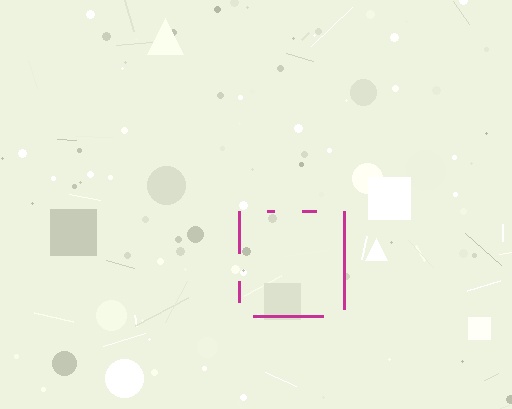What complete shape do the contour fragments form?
The contour fragments form a square.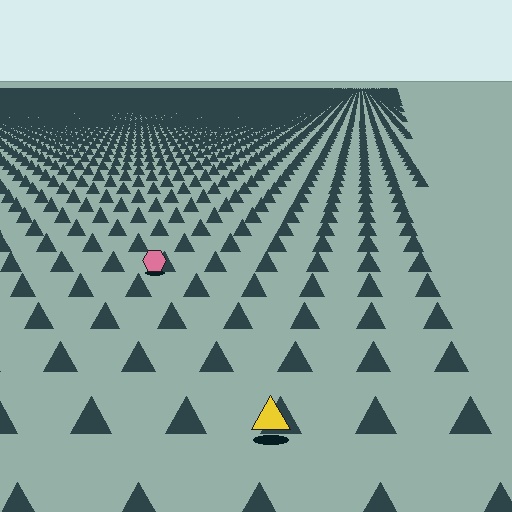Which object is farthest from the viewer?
The pink hexagon is farthest from the viewer. It appears smaller and the ground texture around it is denser.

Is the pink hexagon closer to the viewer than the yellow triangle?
No. The yellow triangle is closer — you can tell from the texture gradient: the ground texture is coarser near it.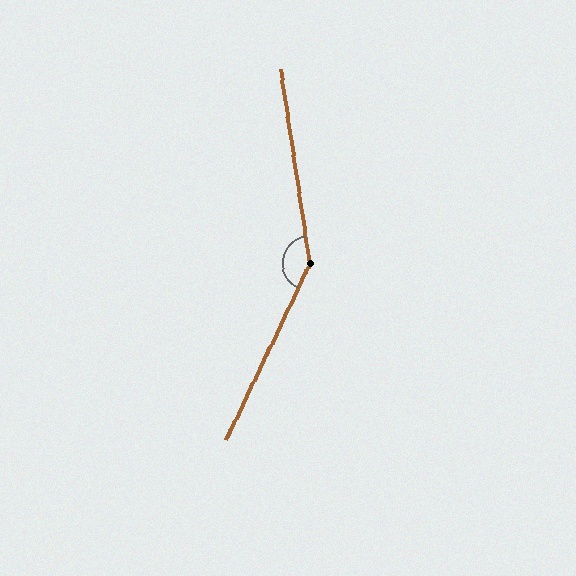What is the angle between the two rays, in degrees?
Approximately 146 degrees.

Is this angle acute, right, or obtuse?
It is obtuse.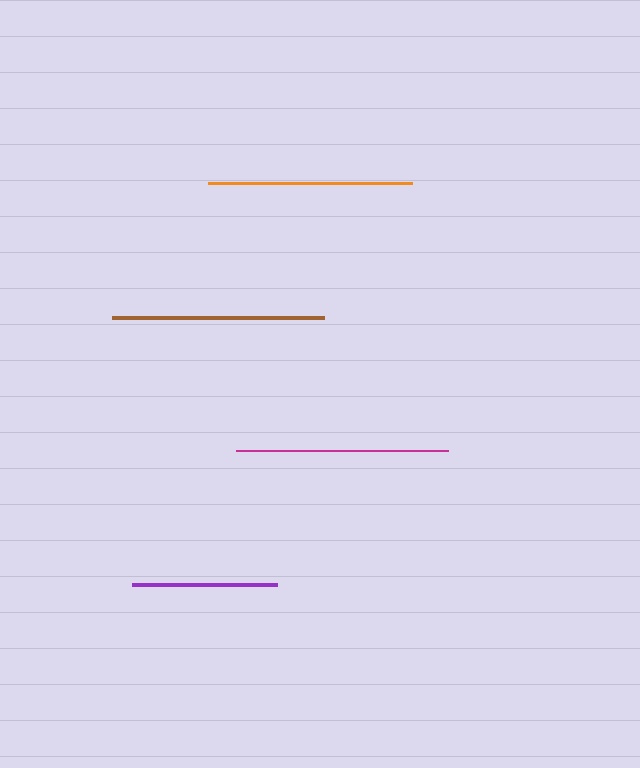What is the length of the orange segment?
The orange segment is approximately 204 pixels long.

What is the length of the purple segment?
The purple segment is approximately 145 pixels long.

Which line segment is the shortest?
The purple line is the shortest at approximately 145 pixels.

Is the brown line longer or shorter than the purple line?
The brown line is longer than the purple line.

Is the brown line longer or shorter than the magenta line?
The brown line is longer than the magenta line.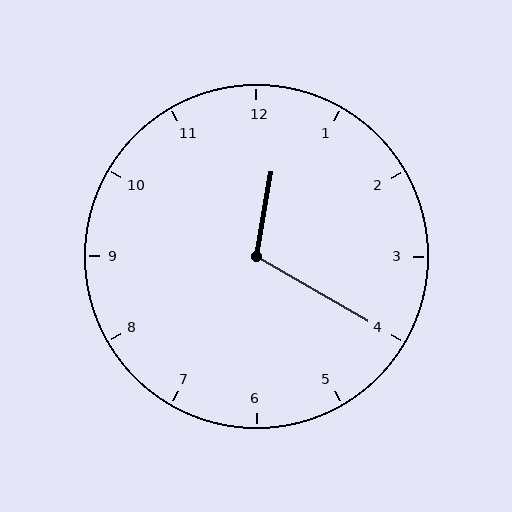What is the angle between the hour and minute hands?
Approximately 110 degrees.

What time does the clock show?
12:20.